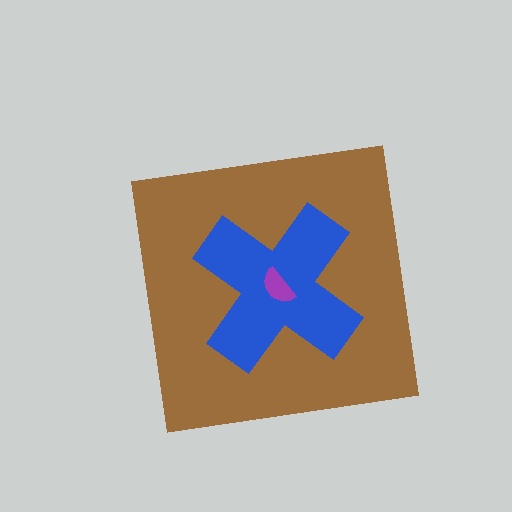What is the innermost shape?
The purple semicircle.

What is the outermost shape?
The brown square.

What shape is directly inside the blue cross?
The purple semicircle.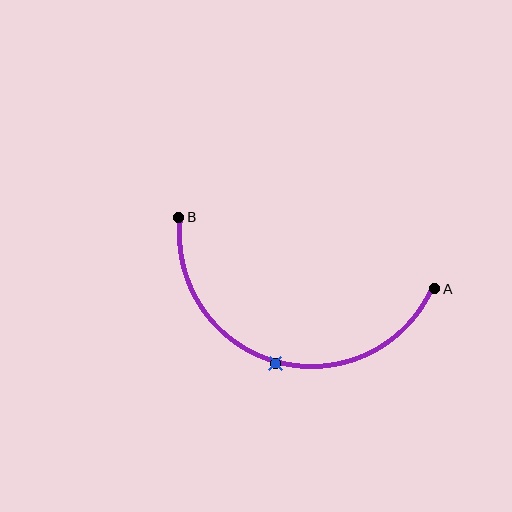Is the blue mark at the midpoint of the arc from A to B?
Yes. The blue mark lies on the arc at equal arc-length from both A and B — it is the arc midpoint.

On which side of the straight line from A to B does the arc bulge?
The arc bulges below the straight line connecting A and B.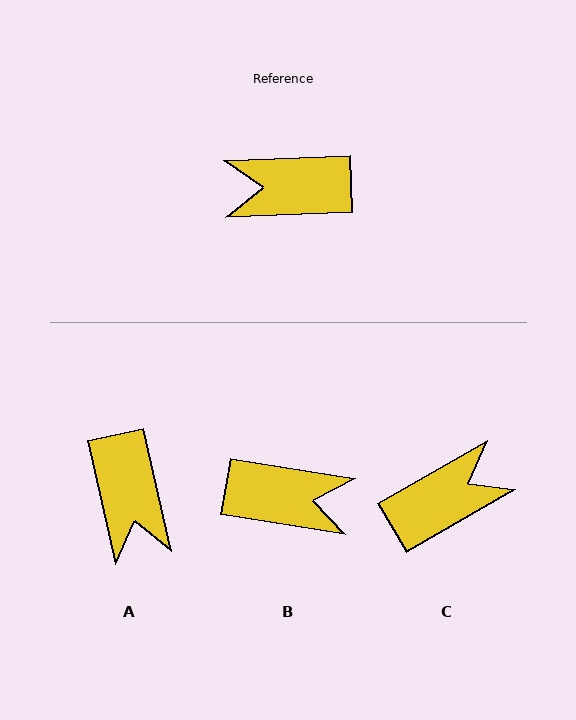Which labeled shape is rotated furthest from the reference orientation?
B, about 168 degrees away.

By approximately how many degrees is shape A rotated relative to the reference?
Approximately 100 degrees counter-clockwise.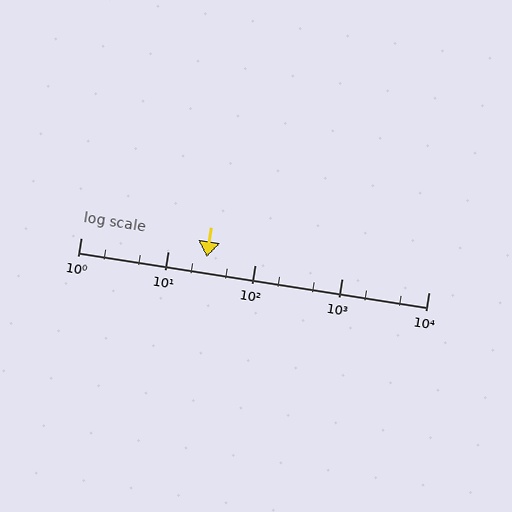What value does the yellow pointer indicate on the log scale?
The pointer indicates approximately 28.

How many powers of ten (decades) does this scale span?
The scale spans 4 decades, from 1 to 10000.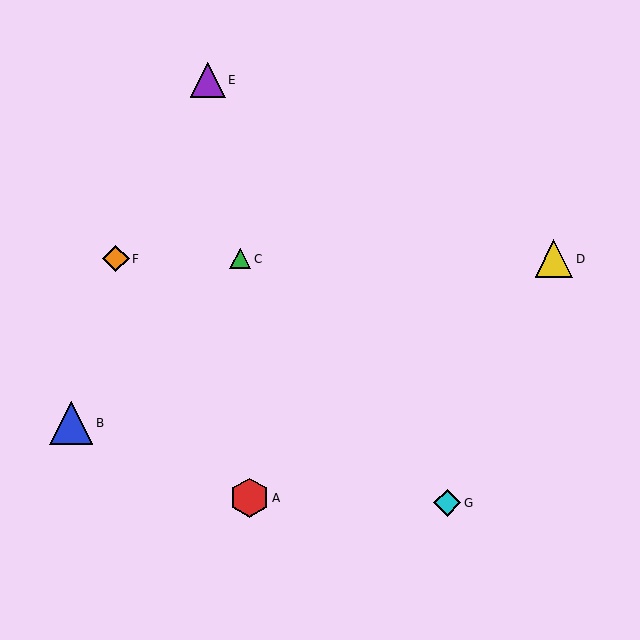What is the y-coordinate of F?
Object F is at y≈259.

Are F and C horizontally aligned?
Yes, both are at y≈259.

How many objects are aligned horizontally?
3 objects (C, D, F) are aligned horizontally.